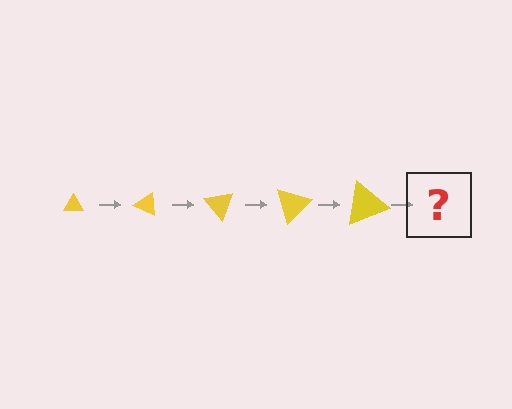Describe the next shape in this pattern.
It should be a triangle, larger than the previous one and rotated 125 degrees from the start.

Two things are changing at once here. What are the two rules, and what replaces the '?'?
The two rules are that the triangle grows larger each step and it rotates 25 degrees each step. The '?' should be a triangle, larger than the previous one and rotated 125 degrees from the start.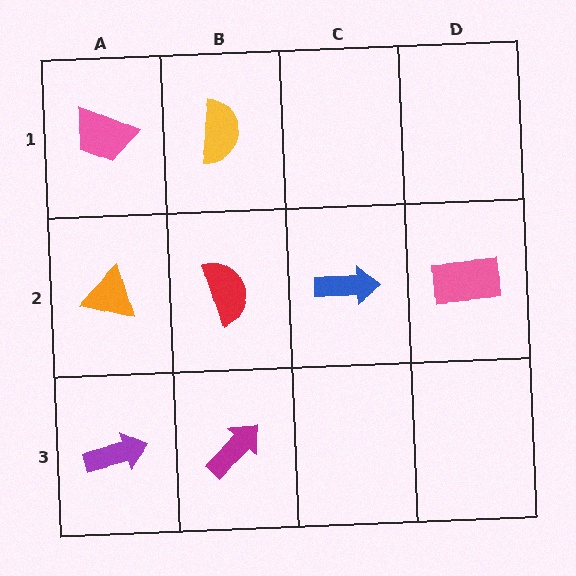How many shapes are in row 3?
2 shapes.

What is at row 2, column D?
A pink rectangle.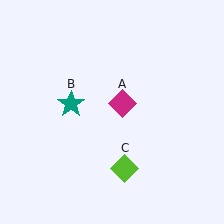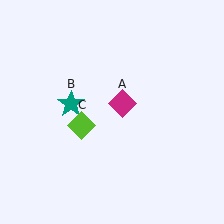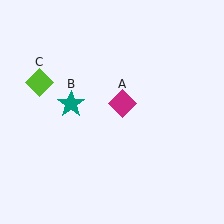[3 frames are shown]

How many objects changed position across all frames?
1 object changed position: lime diamond (object C).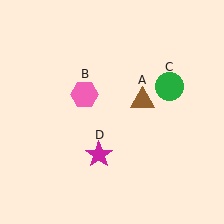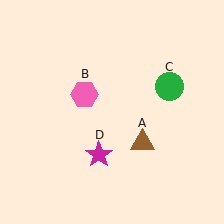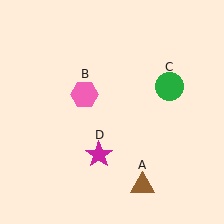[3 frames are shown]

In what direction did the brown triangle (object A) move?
The brown triangle (object A) moved down.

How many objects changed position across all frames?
1 object changed position: brown triangle (object A).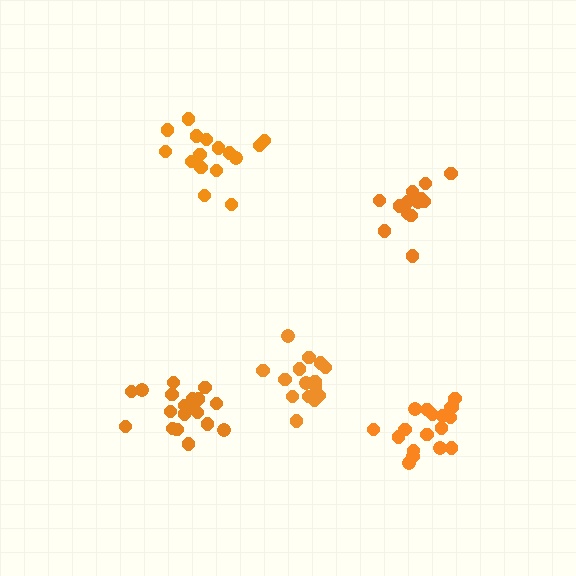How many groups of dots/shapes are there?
There are 5 groups.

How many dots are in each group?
Group 1: 18 dots, Group 2: 19 dots, Group 3: 13 dots, Group 4: 17 dots, Group 5: 16 dots (83 total).